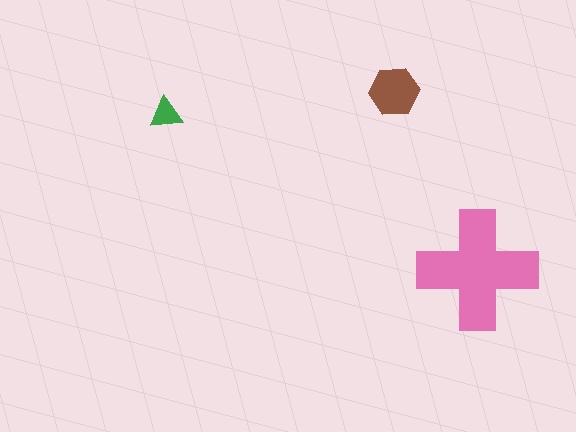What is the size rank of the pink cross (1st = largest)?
1st.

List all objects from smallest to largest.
The green triangle, the brown hexagon, the pink cross.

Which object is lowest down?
The pink cross is bottommost.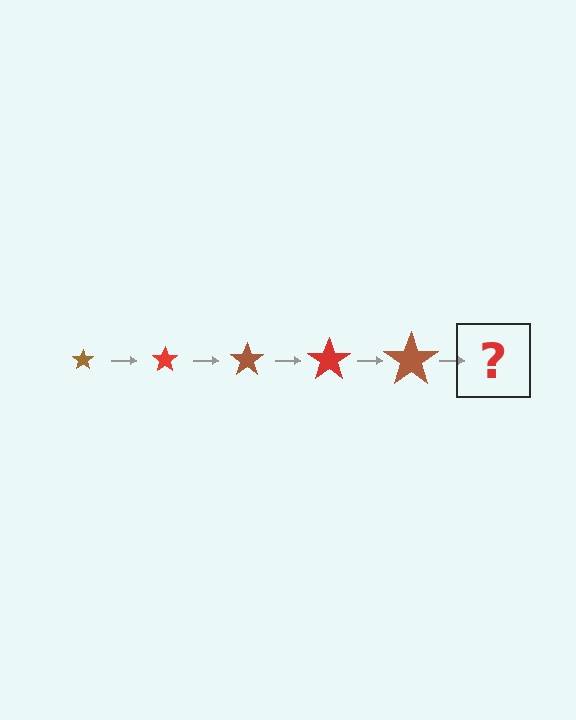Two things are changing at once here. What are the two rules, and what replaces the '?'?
The two rules are that the star grows larger each step and the color cycles through brown and red. The '?' should be a red star, larger than the previous one.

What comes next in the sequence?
The next element should be a red star, larger than the previous one.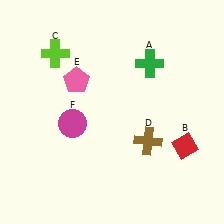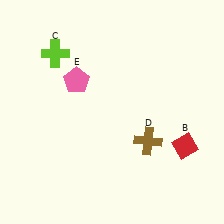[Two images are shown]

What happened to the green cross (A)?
The green cross (A) was removed in Image 2. It was in the top-right area of Image 1.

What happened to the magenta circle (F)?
The magenta circle (F) was removed in Image 2. It was in the bottom-left area of Image 1.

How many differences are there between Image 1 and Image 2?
There are 2 differences between the two images.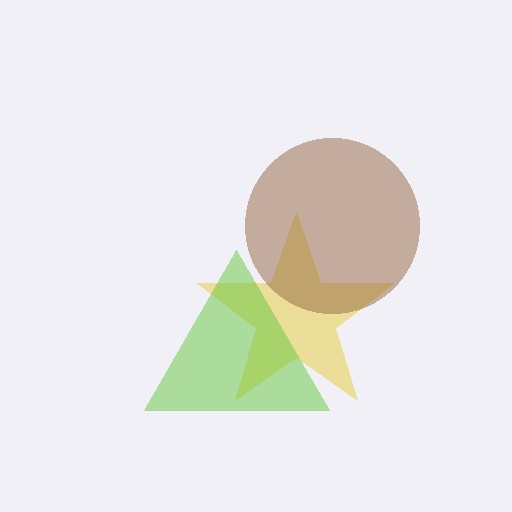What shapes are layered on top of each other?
The layered shapes are: a yellow star, a brown circle, a lime triangle.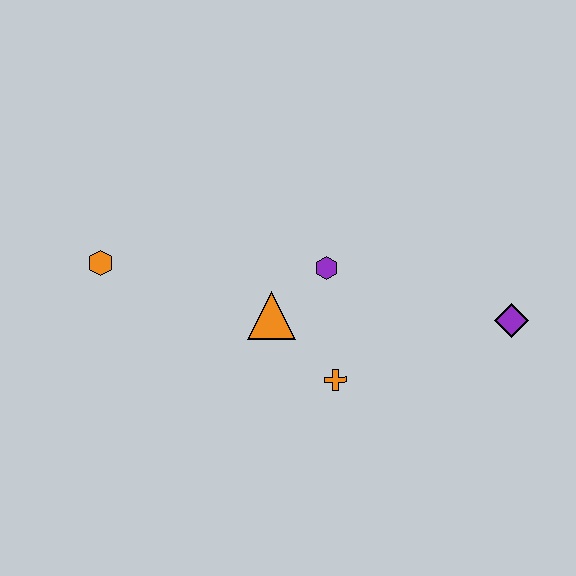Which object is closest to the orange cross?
The orange triangle is closest to the orange cross.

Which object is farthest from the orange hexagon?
The purple diamond is farthest from the orange hexagon.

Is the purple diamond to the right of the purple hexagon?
Yes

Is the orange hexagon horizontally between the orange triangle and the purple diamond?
No